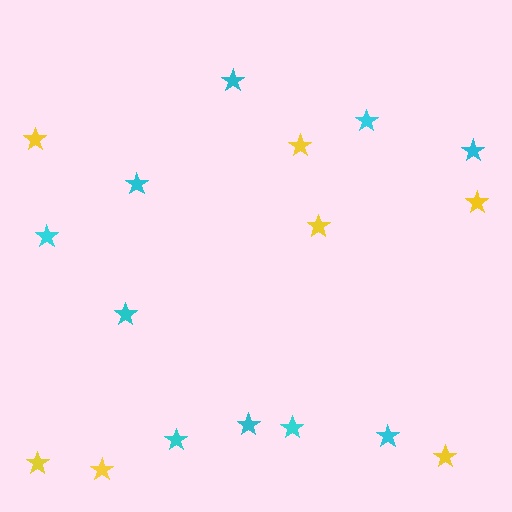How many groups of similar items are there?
There are 2 groups: one group of cyan stars (10) and one group of yellow stars (7).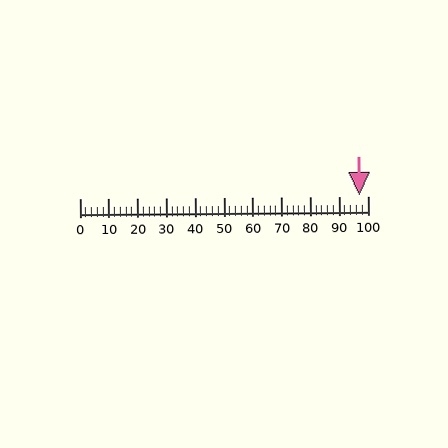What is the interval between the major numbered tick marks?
The major tick marks are spaced 10 units apart.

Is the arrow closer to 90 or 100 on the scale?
The arrow is closer to 100.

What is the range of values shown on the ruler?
The ruler shows values from 0 to 100.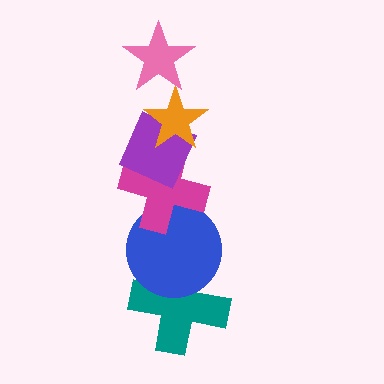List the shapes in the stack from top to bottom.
From top to bottom: the pink star, the orange star, the purple diamond, the magenta cross, the blue circle, the teal cross.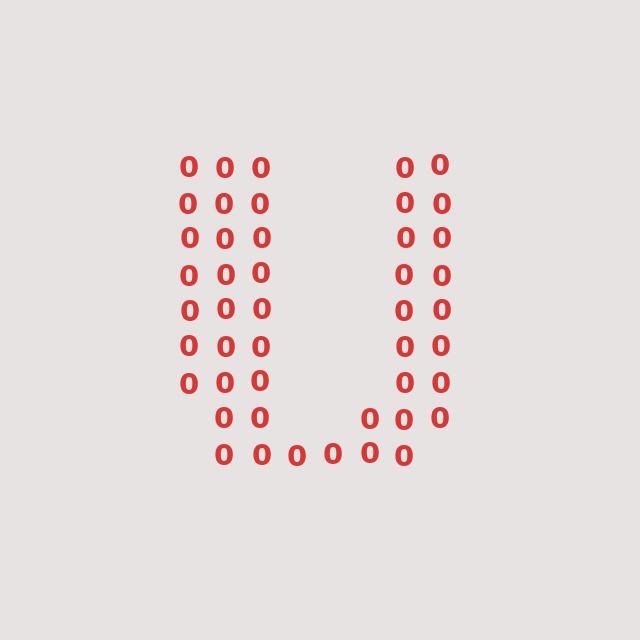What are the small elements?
The small elements are digit 0's.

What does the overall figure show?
The overall figure shows the letter U.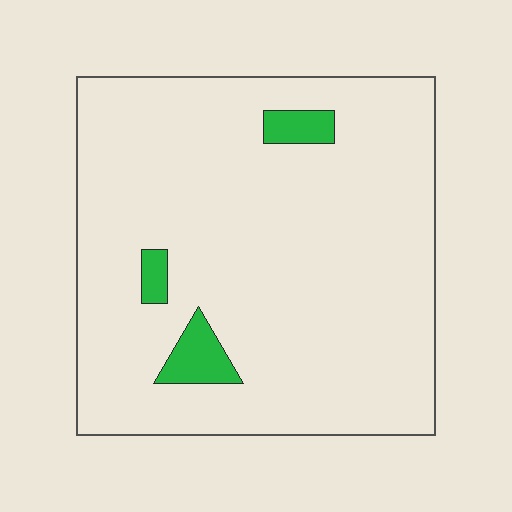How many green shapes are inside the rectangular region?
3.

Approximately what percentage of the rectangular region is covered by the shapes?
Approximately 5%.